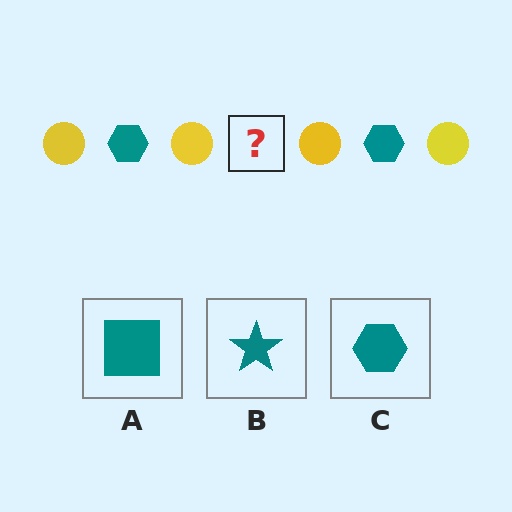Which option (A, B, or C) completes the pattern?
C.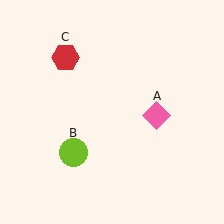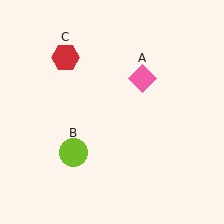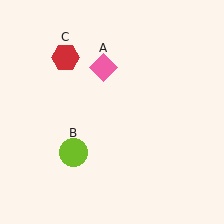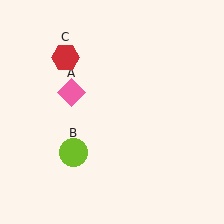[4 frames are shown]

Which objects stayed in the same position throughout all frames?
Lime circle (object B) and red hexagon (object C) remained stationary.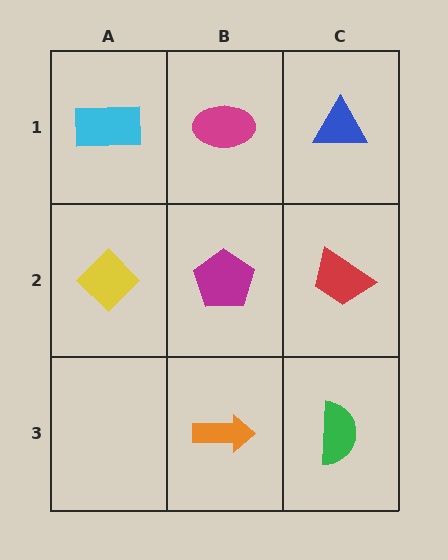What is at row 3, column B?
An orange arrow.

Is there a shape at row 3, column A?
No, that cell is empty.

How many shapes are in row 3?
2 shapes.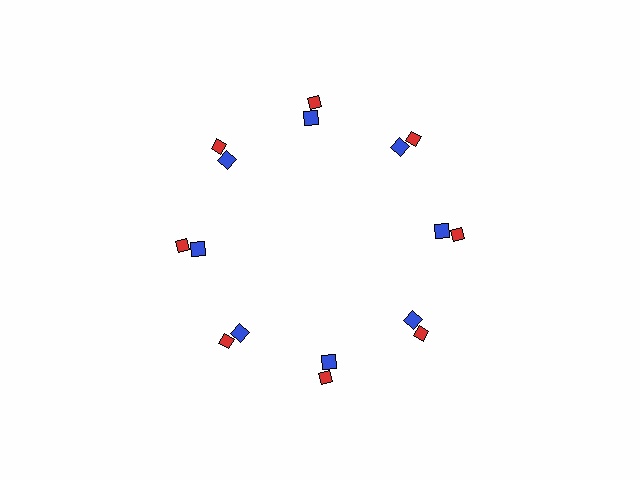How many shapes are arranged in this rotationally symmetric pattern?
There are 16 shapes, arranged in 8 groups of 2.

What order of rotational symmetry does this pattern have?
This pattern has 8-fold rotational symmetry.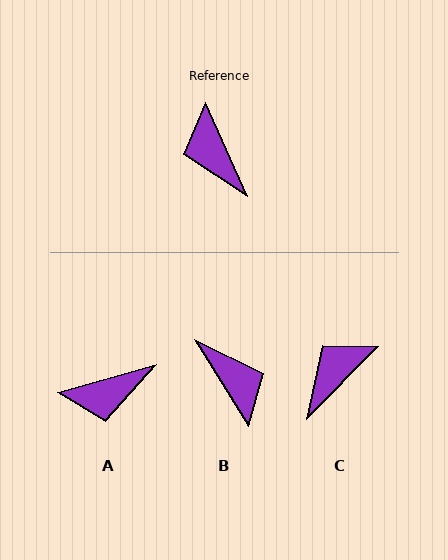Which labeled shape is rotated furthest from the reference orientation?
B, about 173 degrees away.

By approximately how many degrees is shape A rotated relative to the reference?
Approximately 81 degrees counter-clockwise.